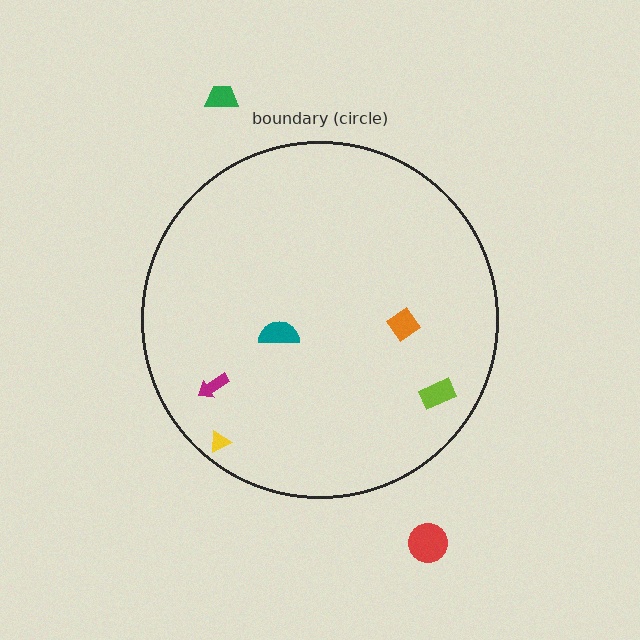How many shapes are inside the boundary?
5 inside, 2 outside.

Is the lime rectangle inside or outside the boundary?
Inside.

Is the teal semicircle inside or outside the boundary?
Inside.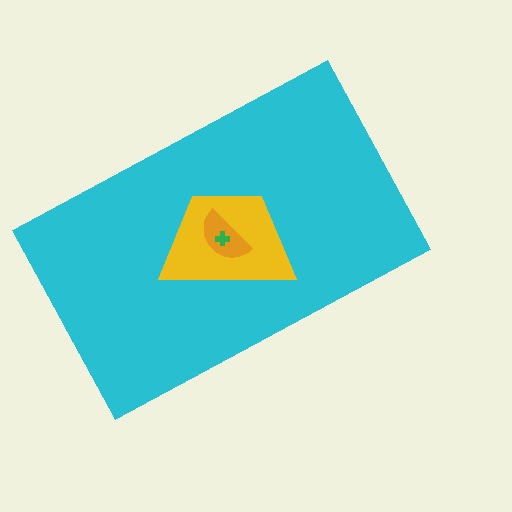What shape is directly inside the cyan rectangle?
The yellow trapezoid.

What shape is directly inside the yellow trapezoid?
The orange semicircle.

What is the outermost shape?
The cyan rectangle.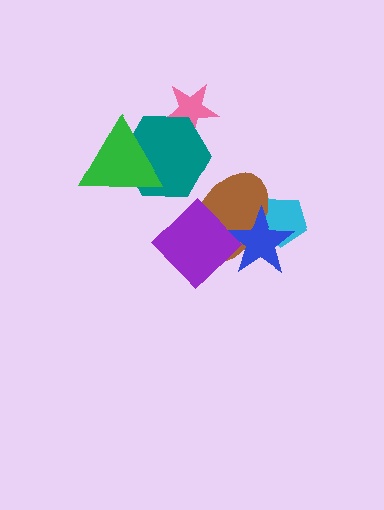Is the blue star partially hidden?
Yes, it is partially covered by another shape.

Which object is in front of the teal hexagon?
The green triangle is in front of the teal hexagon.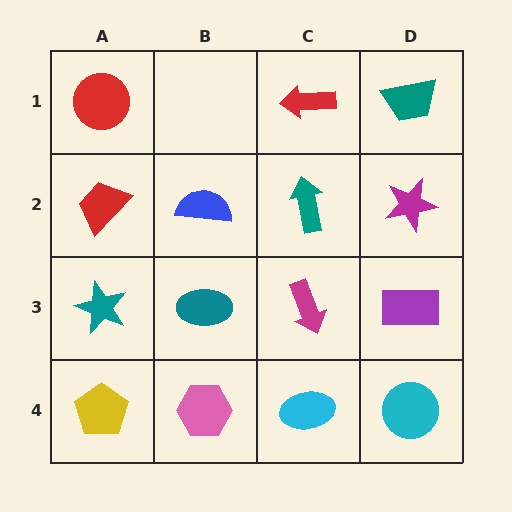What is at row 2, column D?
A magenta star.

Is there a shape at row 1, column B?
No, that cell is empty.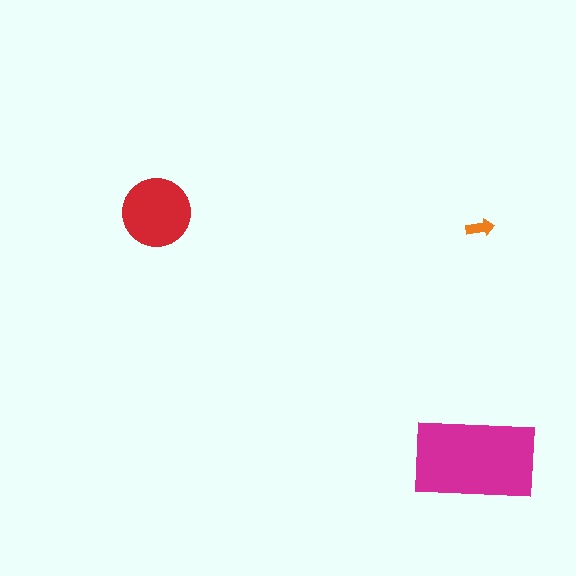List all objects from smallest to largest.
The orange arrow, the red circle, the magenta rectangle.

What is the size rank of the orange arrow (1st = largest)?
3rd.